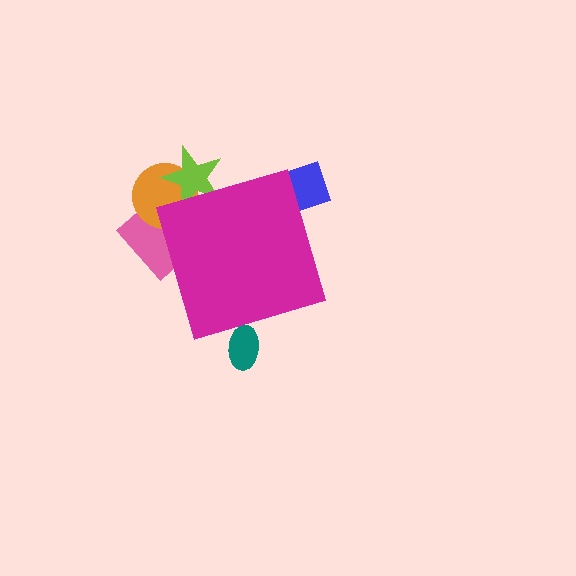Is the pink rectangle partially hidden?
Yes, the pink rectangle is partially hidden behind the magenta diamond.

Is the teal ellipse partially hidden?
Yes, the teal ellipse is partially hidden behind the magenta diamond.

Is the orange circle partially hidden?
Yes, the orange circle is partially hidden behind the magenta diamond.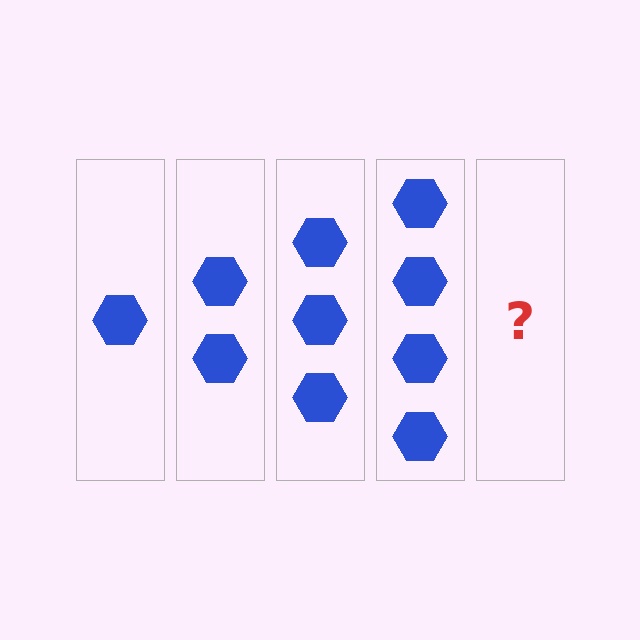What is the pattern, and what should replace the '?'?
The pattern is that each step adds one more hexagon. The '?' should be 5 hexagons.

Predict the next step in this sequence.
The next step is 5 hexagons.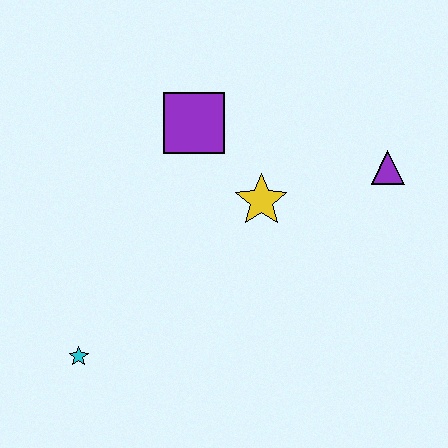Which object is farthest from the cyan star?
The purple triangle is farthest from the cyan star.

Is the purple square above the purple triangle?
Yes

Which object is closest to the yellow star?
The purple square is closest to the yellow star.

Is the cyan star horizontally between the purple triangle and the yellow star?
No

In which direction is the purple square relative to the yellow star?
The purple square is above the yellow star.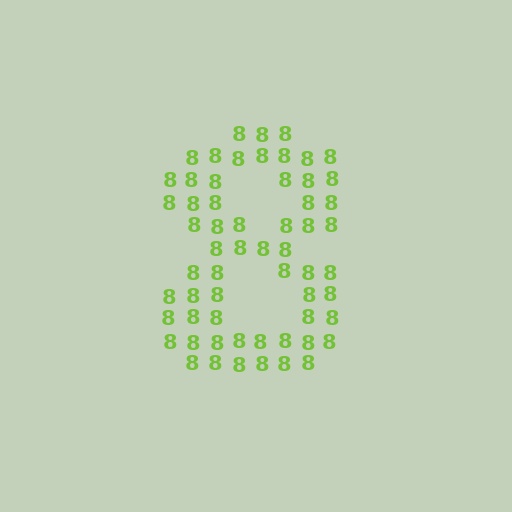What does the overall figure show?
The overall figure shows the digit 8.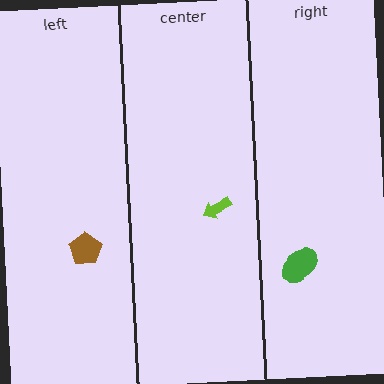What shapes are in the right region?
The green ellipse.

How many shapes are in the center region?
1.